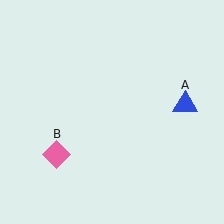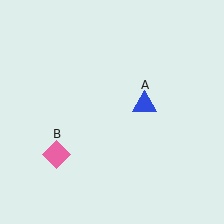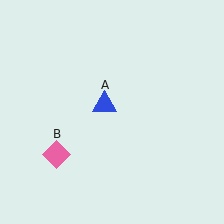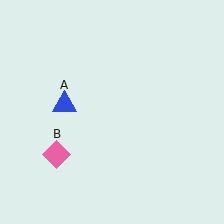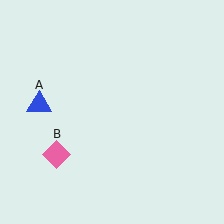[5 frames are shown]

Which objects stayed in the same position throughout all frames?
Pink diamond (object B) remained stationary.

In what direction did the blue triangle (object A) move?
The blue triangle (object A) moved left.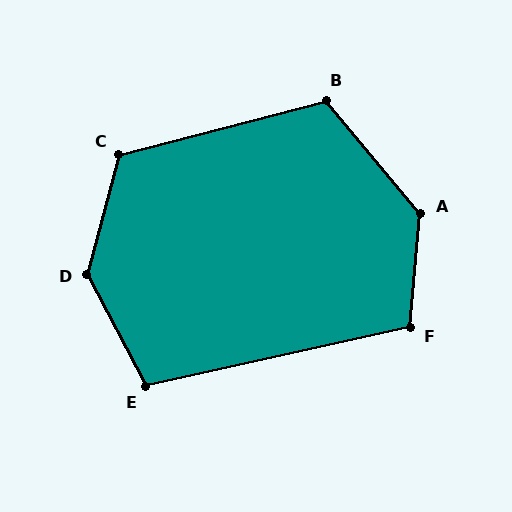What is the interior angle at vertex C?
Approximately 120 degrees (obtuse).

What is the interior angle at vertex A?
Approximately 135 degrees (obtuse).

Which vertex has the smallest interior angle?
E, at approximately 106 degrees.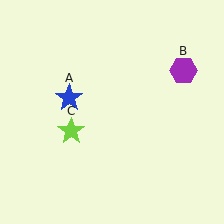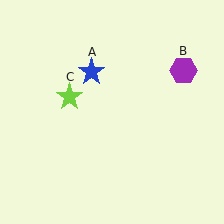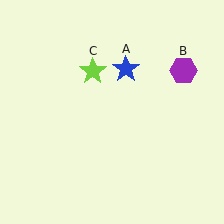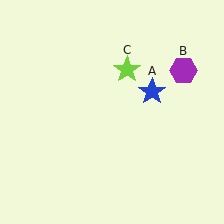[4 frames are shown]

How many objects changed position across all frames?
2 objects changed position: blue star (object A), lime star (object C).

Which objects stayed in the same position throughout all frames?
Purple hexagon (object B) remained stationary.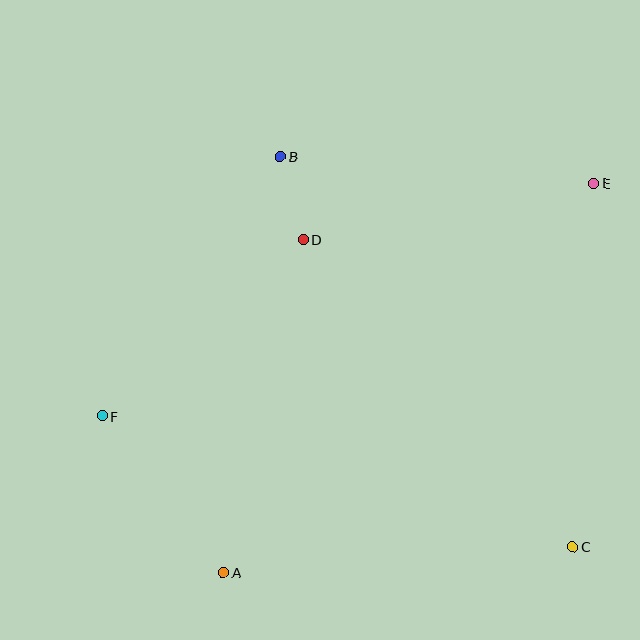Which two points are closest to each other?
Points B and D are closest to each other.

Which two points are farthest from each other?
Points E and F are farthest from each other.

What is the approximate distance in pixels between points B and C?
The distance between B and C is approximately 488 pixels.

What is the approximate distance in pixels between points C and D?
The distance between C and D is approximately 409 pixels.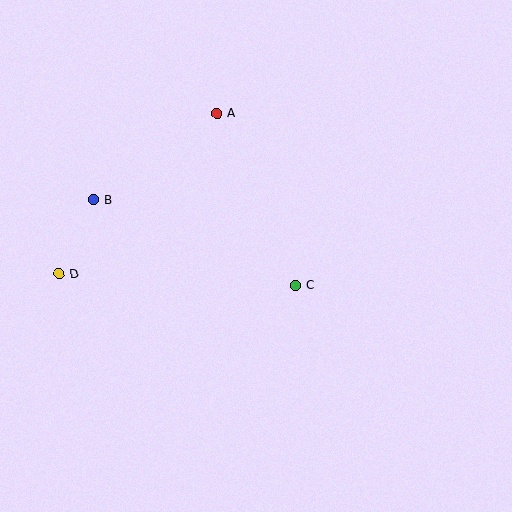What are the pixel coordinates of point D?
Point D is at (59, 274).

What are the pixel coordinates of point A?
Point A is at (217, 113).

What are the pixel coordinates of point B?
Point B is at (93, 200).